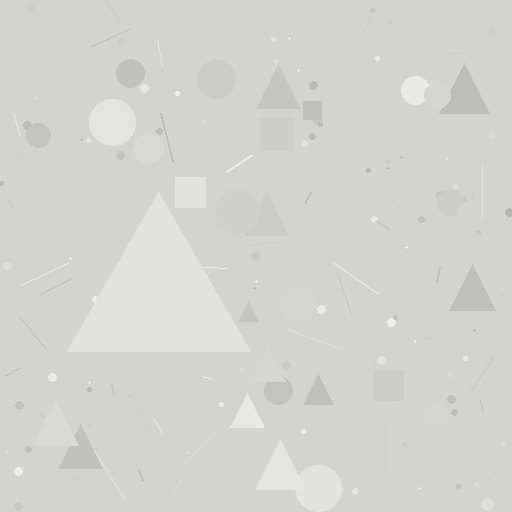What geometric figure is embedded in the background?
A triangle is embedded in the background.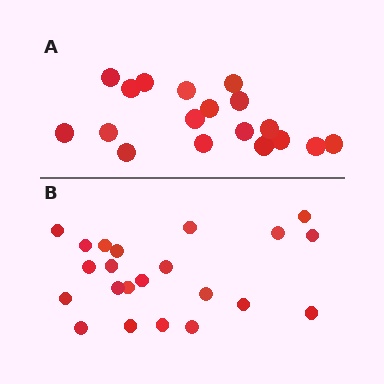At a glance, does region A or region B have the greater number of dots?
Region B (the bottom region) has more dots.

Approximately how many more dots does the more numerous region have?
Region B has about 4 more dots than region A.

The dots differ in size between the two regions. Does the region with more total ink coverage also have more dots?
No. Region A has more total ink coverage because its dots are larger, but region B actually contains more individual dots. Total area can be misleading — the number of items is what matters here.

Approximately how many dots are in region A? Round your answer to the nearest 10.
About 20 dots. (The exact count is 18, which rounds to 20.)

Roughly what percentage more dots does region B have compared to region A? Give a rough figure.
About 20% more.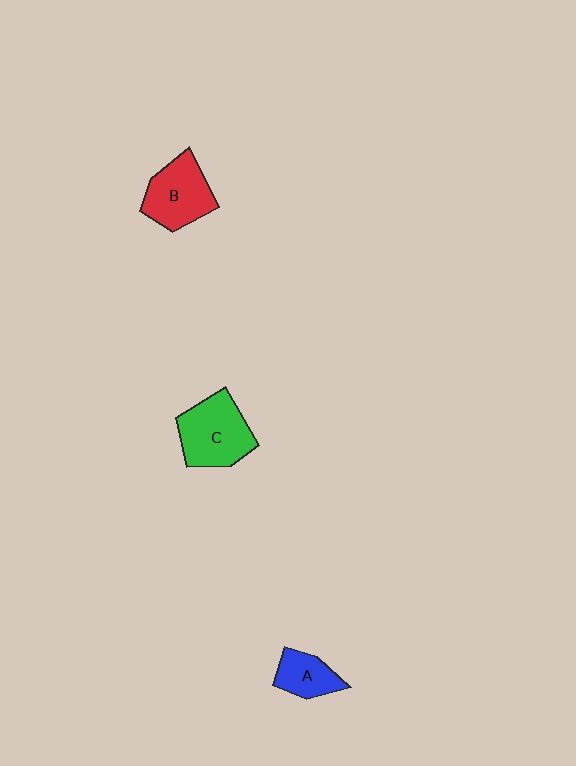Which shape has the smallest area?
Shape A (blue).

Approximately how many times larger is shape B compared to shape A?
Approximately 1.6 times.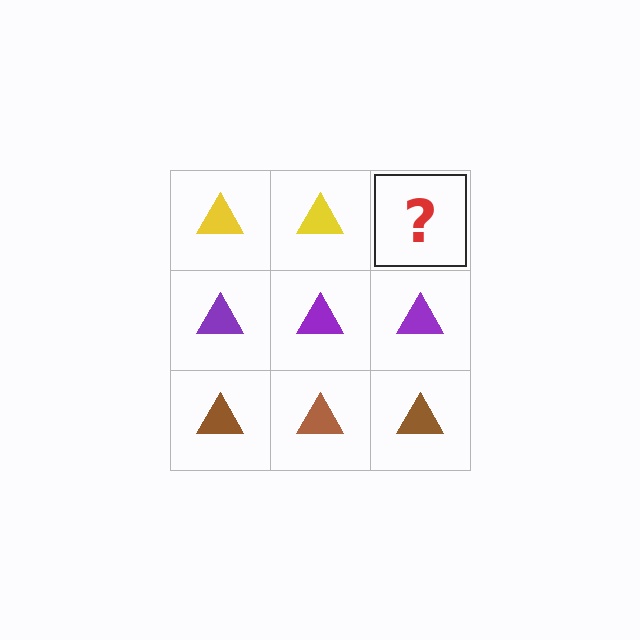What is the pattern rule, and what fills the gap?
The rule is that each row has a consistent color. The gap should be filled with a yellow triangle.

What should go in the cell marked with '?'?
The missing cell should contain a yellow triangle.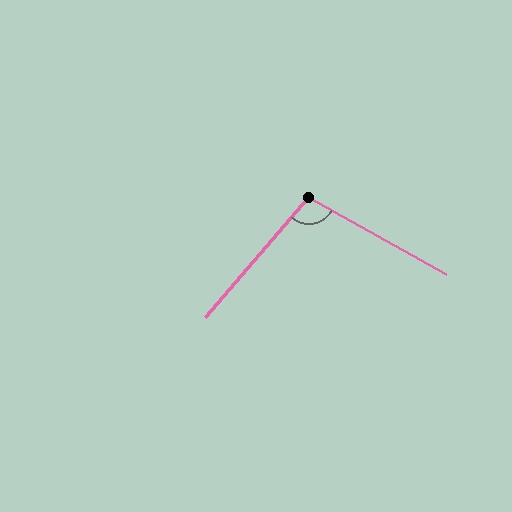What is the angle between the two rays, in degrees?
Approximately 102 degrees.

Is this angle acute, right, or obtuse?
It is obtuse.